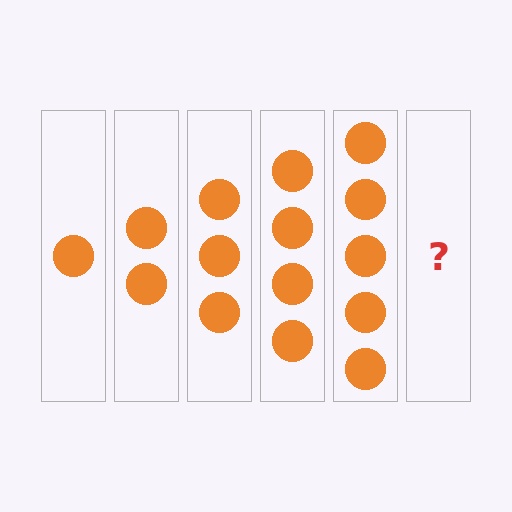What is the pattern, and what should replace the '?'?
The pattern is that each step adds one more circle. The '?' should be 6 circles.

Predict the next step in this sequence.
The next step is 6 circles.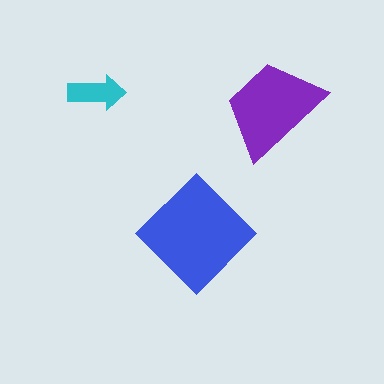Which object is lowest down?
The blue diamond is bottommost.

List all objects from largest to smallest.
The blue diamond, the purple trapezoid, the cyan arrow.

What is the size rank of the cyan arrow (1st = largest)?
3rd.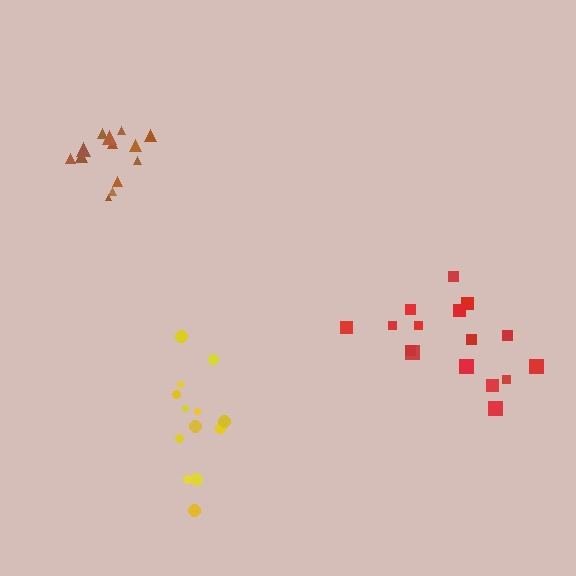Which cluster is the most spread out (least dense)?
Red.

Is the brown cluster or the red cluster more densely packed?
Brown.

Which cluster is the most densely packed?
Brown.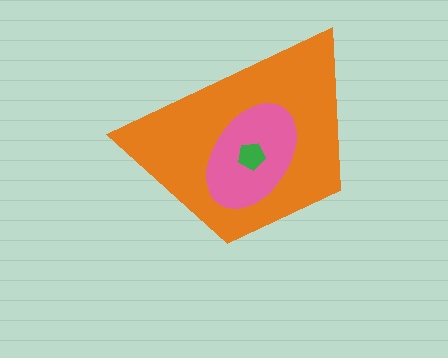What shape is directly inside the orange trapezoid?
The pink ellipse.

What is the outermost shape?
The orange trapezoid.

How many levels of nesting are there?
3.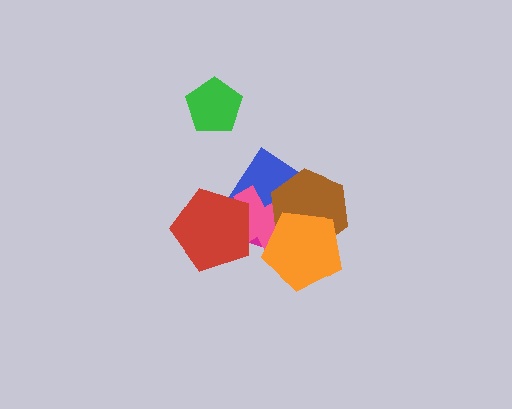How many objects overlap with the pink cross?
5 objects overlap with the pink cross.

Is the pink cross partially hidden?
Yes, it is partially covered by another shape.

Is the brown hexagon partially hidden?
Yes, it is partially covered by another shape.